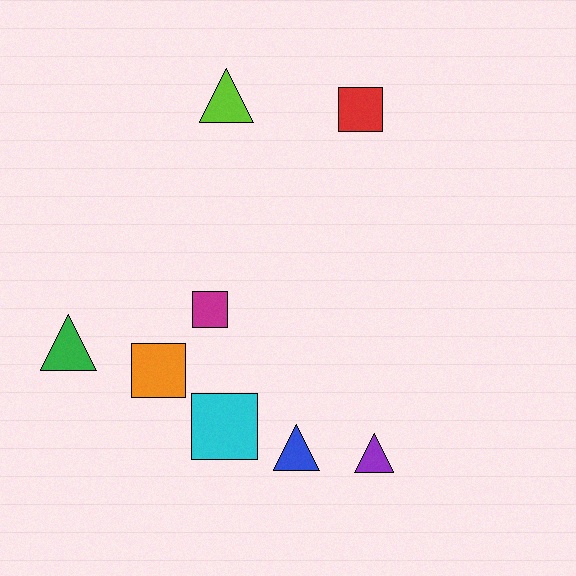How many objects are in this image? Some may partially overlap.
There are 8 objects.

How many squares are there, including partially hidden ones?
There are 4 squares.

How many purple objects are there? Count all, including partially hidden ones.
There is 1 purple object.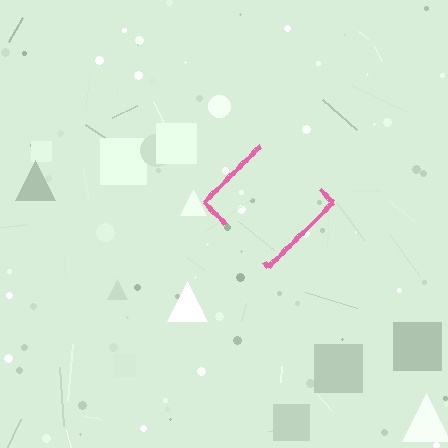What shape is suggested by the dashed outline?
The dashed outline suggests a diamond.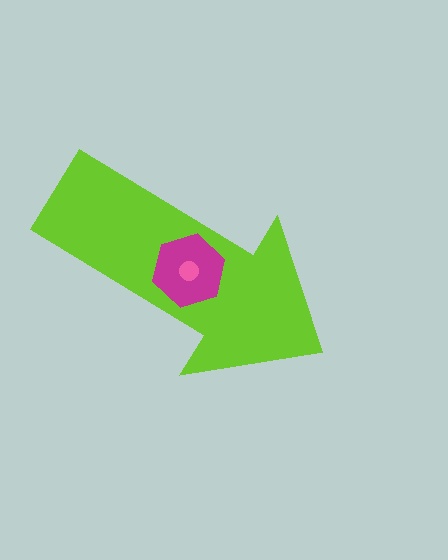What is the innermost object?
The pink circle.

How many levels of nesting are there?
3.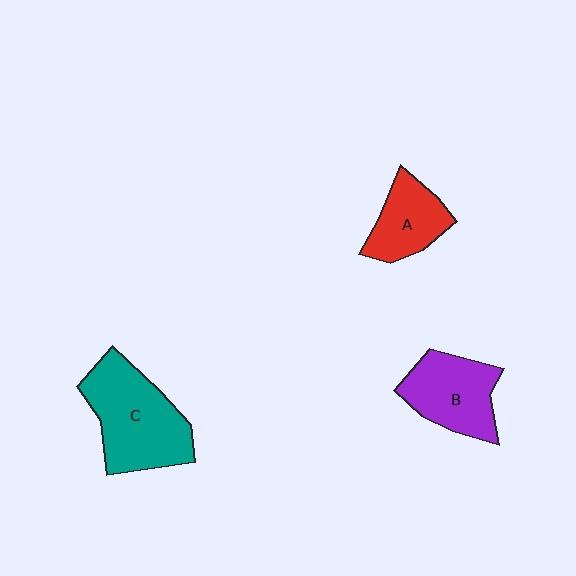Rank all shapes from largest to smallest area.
From largest to smallest: C (teal), B (purple), A (red).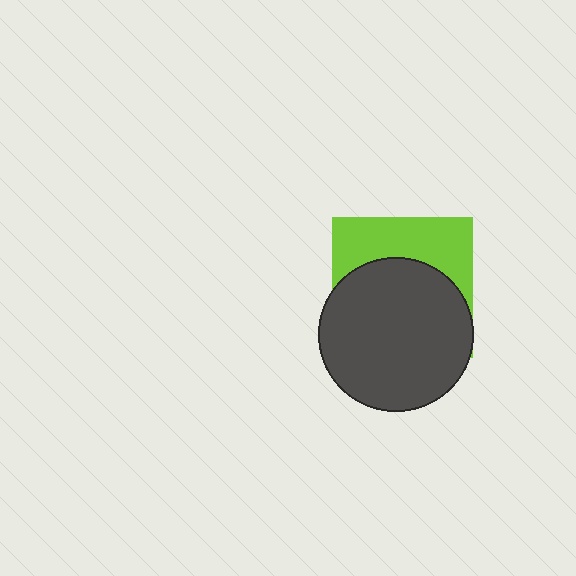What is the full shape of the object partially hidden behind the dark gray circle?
The partially hidden object is a lime square.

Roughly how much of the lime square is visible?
A small part of it is visible (roughly 38%).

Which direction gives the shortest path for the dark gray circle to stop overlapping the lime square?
Moving down gives the shortest separation.